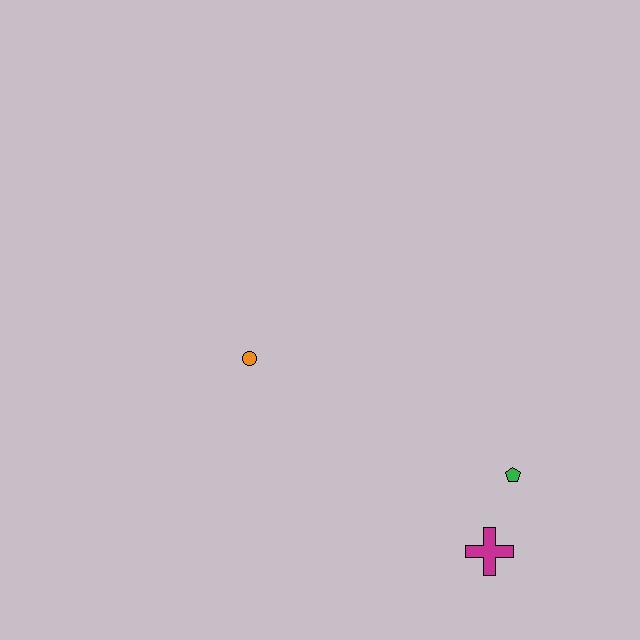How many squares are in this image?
There are no squares.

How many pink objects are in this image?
There are no pink objects.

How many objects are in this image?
There are 3 objects.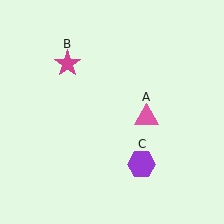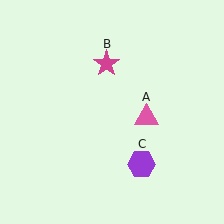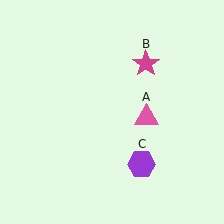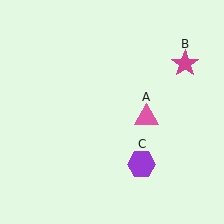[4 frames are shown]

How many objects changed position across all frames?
1 object changed position: magenta star (object B).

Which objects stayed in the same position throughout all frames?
Pink triangle (object A) and purple hexagon (object C) remained stationary.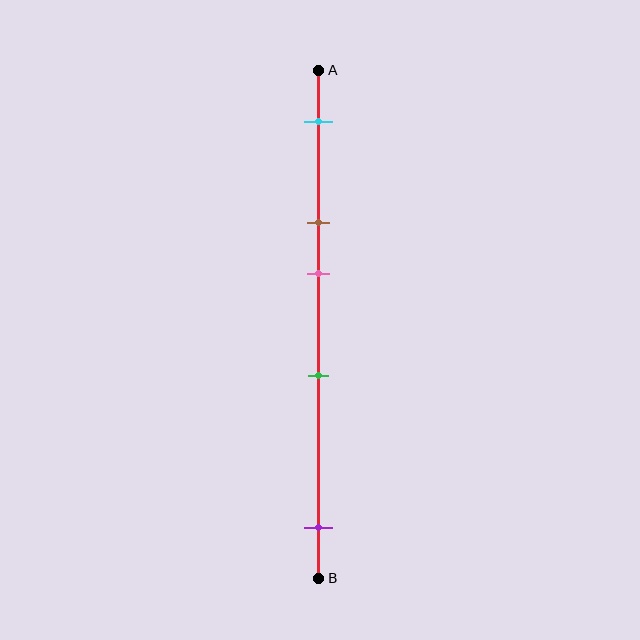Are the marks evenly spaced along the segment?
No, the marks are not evenly spaced.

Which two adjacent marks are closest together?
The brown and pink marks are the closest adjacent pair.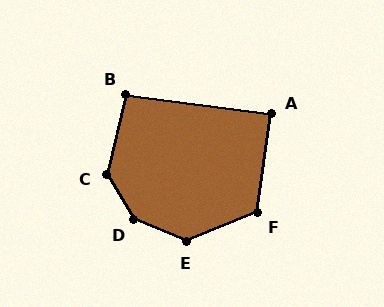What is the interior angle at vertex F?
Approximately 120 degrees (obtuse).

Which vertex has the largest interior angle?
D, at approximately 144 degrees.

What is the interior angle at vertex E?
Approximately 135 degrees (obtuse).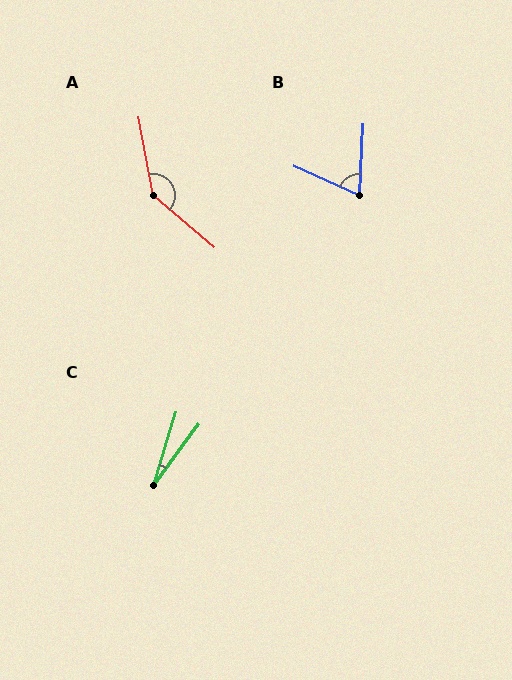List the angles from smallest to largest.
C (19°), B (69°), A (141°).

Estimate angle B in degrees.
Approximately 69 degrees.